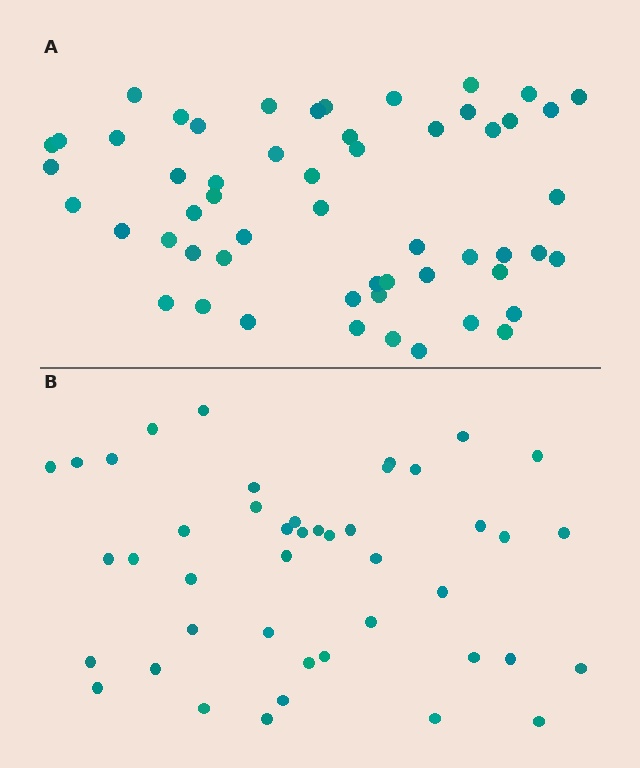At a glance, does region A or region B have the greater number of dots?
Region A (the top region) has more dots.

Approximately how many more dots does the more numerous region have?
Region A has roughly 12 or so more dots than region B.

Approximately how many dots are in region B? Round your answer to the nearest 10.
About 40 dots. (The exact count is 44, which rounds to 40.)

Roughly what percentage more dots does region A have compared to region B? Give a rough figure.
About 25% more.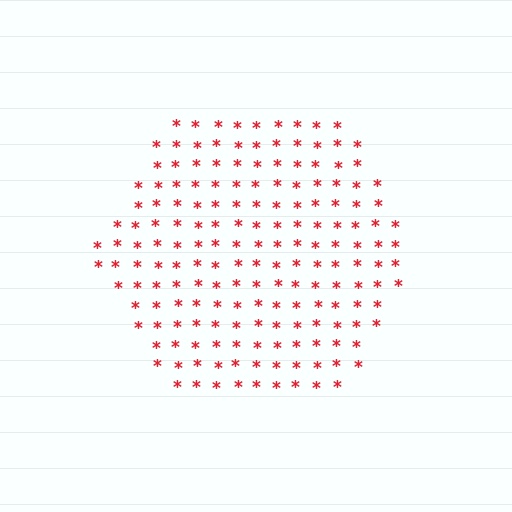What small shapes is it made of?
It is made of small asterisks.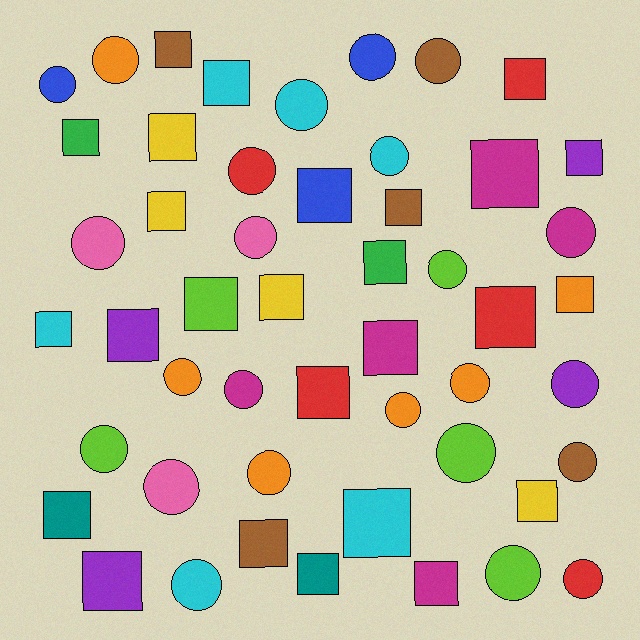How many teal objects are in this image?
There are 2 teal objects.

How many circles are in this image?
There are 24 circles.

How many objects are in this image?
There are 50 objects.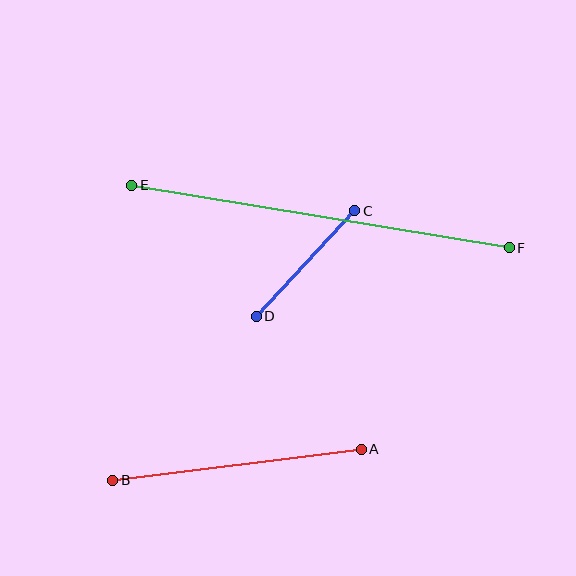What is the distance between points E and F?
The distance is approximately 383 pixels.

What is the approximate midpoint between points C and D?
The midpoint is at approximately (305, 264) pixels.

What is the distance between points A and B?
The distance is approximately 251 pixels.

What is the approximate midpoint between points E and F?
The midpoint is at approximately (320, 216) pixels.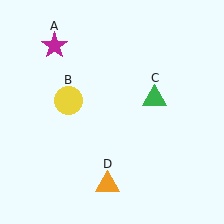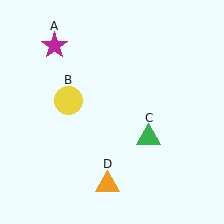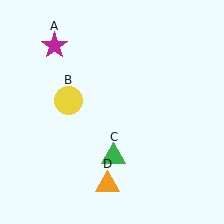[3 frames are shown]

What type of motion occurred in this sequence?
The green triangle (object C) rotated clockwise around the center of the scene.